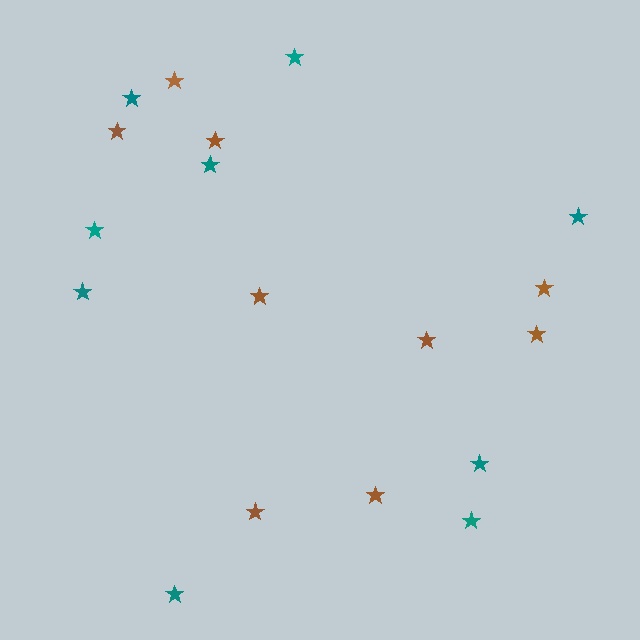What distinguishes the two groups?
There are 2 groups: one group of brown stars (9) and one group of teal stars (9).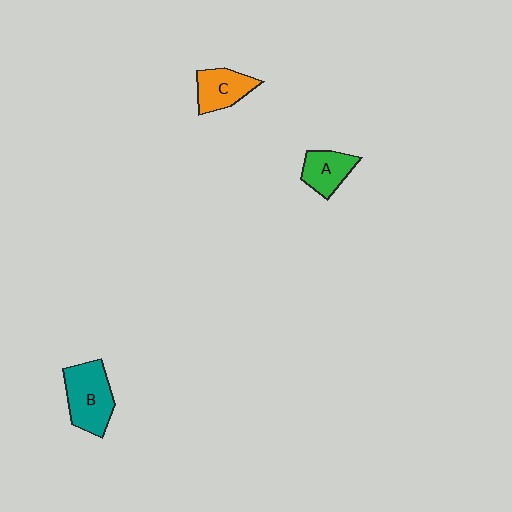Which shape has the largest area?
Shape B (teal).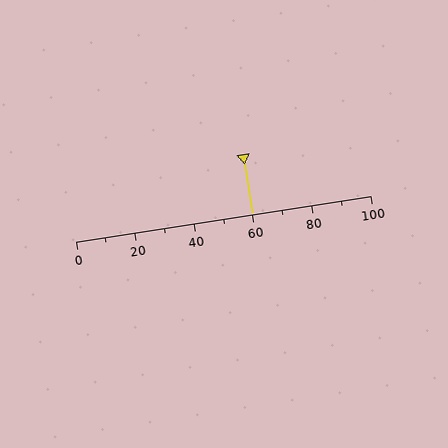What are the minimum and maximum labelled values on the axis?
The axis runs from 0 to 100.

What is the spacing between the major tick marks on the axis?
The major ticks are spaced 20 apart.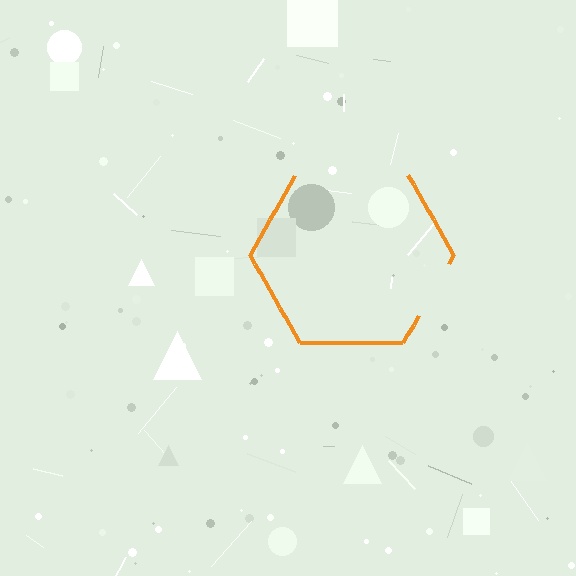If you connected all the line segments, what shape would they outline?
They would outline a hexagon.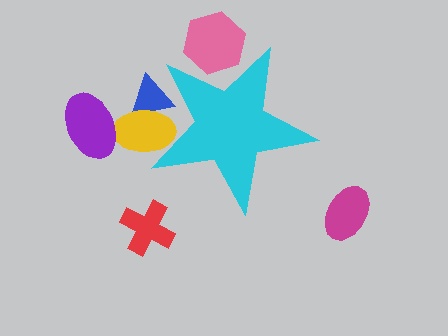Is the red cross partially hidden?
No, the red cross is fully visible.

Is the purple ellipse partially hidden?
No, the purple ellipse is fully visible.